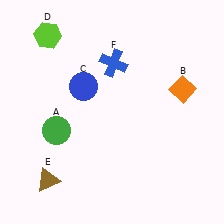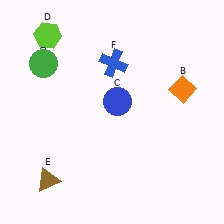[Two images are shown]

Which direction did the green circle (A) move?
The green circle (A) moved up.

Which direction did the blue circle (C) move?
The blue circle (C) moved right.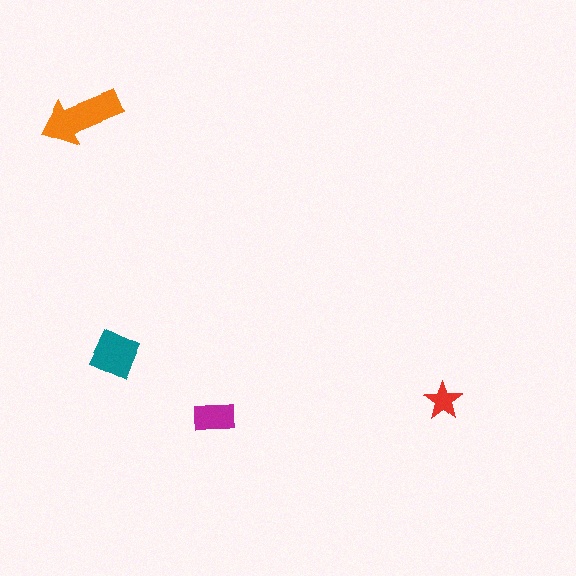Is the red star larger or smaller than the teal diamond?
Smaller.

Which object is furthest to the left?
The orange arrow is leftmost.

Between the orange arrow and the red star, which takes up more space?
The orange arrow.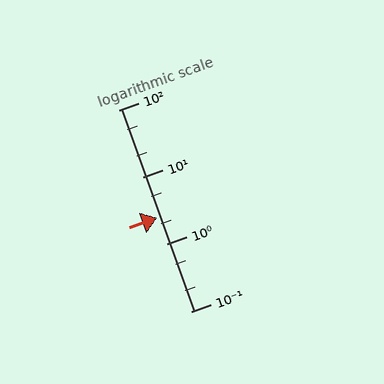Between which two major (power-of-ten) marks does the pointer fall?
The pointer is between 1 and 10.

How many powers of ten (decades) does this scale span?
The scale spans 3 decades, from 0.1 to 100.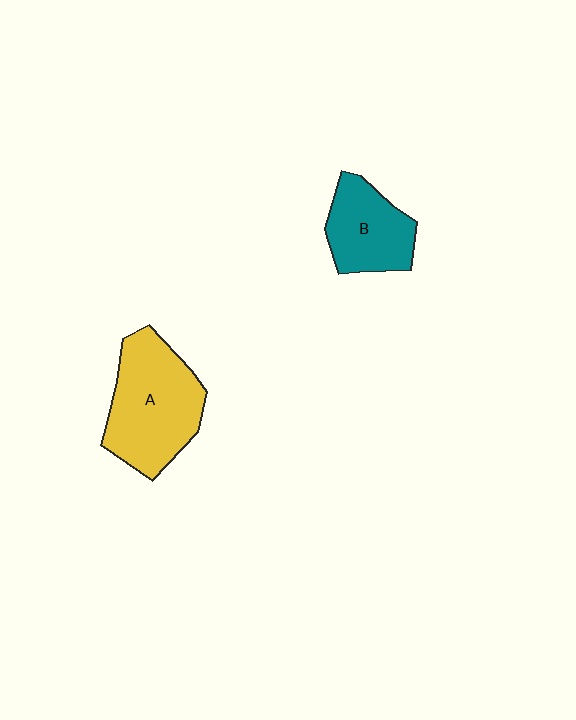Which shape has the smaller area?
Shape B (teal).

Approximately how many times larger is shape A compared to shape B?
Approximately 1.5 times.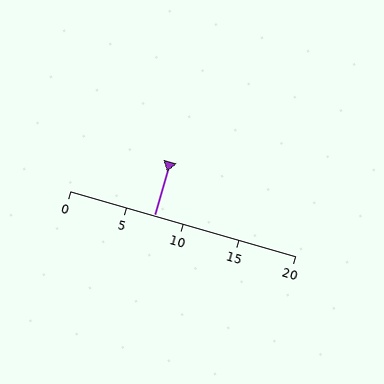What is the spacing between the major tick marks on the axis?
The major ticks are spaced 5 apart.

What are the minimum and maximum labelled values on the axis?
The axis runs from 0 to 20.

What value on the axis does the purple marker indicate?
The marker indicates approximately 7.5.